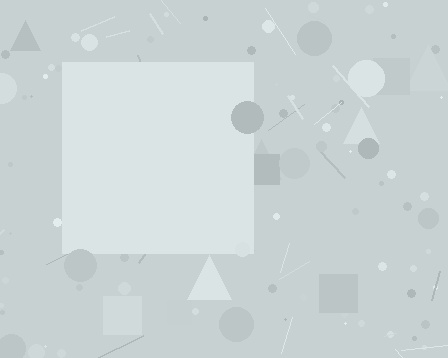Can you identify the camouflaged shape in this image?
The camouflaged shape is a square.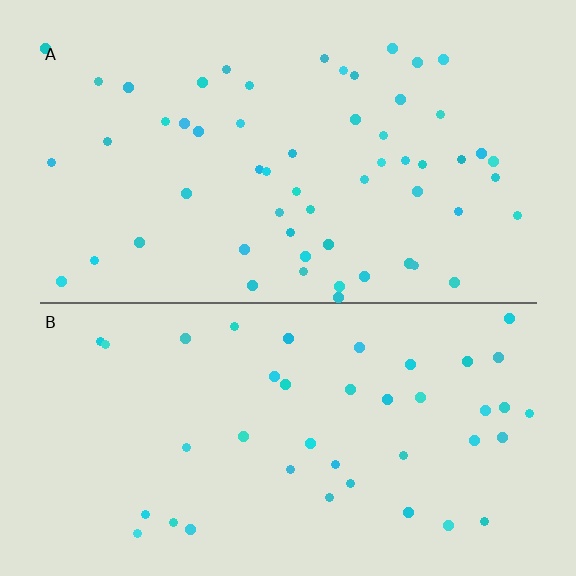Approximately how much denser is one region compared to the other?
Approximately 1.4× — region A over region B.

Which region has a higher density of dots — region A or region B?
A (the top).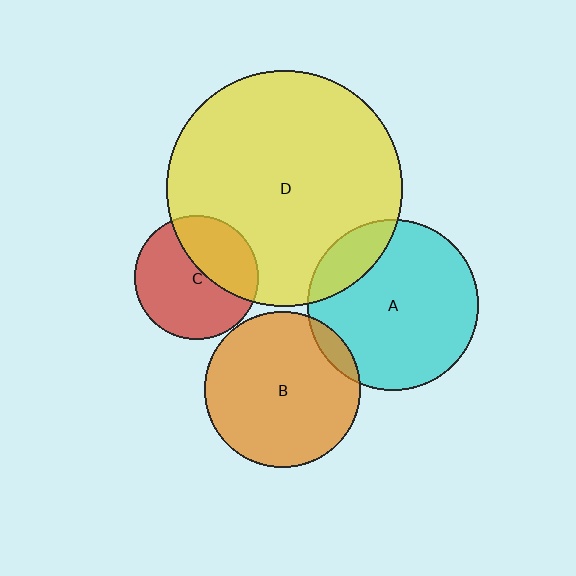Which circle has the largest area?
Circle D (yellow).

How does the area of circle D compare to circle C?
Approximately 3.6 times.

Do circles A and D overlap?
Yes.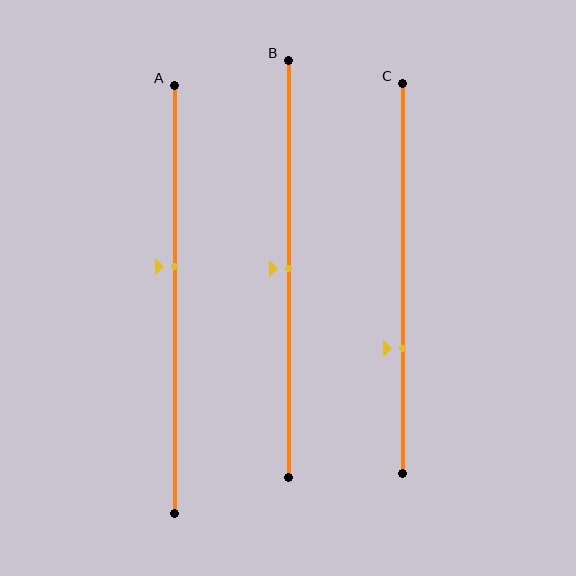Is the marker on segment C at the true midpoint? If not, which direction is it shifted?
No, the marker on segment C is shifted downward by about 18% of the segment length.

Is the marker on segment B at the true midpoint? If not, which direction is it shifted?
Yes, the marker on segment B is at the true midpoint.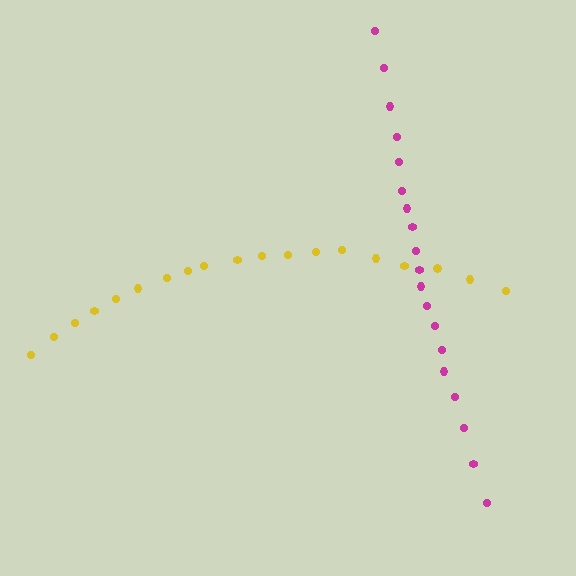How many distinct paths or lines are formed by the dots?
There are 2 distinct paths.